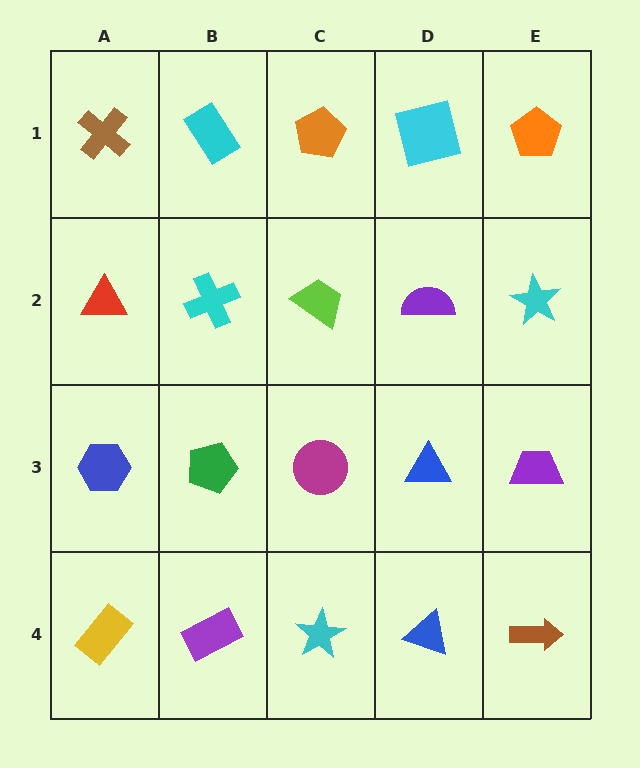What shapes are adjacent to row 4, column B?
A green pentagon (row 3, column B), a yellow rectangle (row 4, column A), a cyan star (row 4, column C).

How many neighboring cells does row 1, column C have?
3.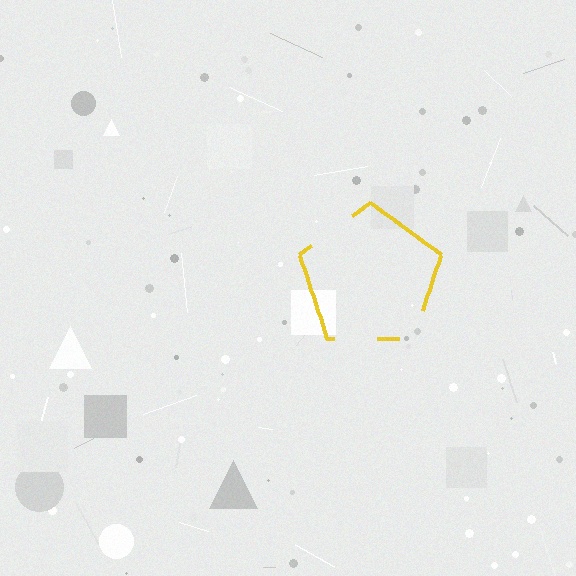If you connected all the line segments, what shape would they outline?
They would outline a pentagon.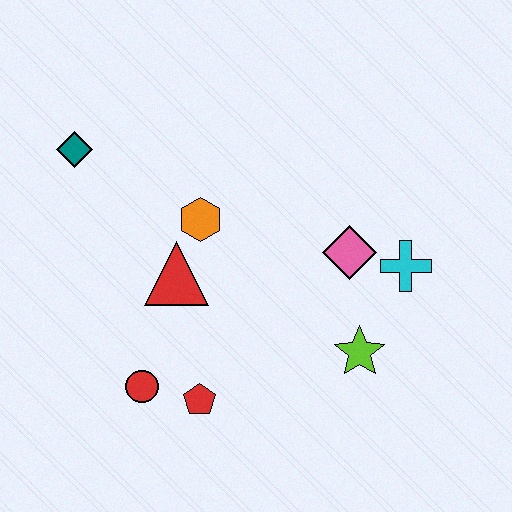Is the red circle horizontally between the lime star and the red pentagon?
No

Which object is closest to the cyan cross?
The pink diamond is closest to the cyan cross.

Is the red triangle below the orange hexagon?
Yes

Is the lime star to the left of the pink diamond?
No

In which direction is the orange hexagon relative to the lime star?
The orange hexagon is to the left of the lime star.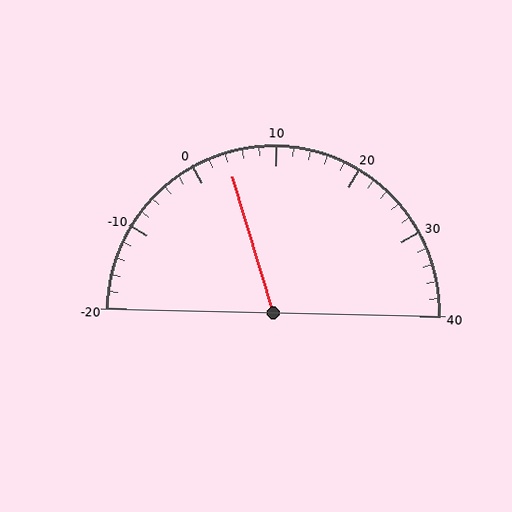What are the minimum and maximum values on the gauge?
The gauge ranges from -20 to 40.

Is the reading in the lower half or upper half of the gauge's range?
The reading is in the lower half of the range (-20 to 40).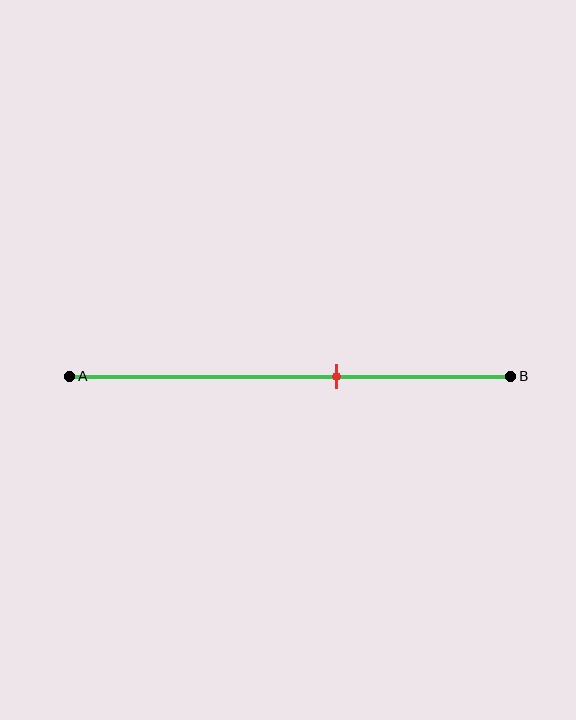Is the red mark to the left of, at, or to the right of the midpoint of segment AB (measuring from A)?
The red mark is to the right of the midpoint of segment AB.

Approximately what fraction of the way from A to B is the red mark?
The red mark is approximately 60% of the way from A to B.